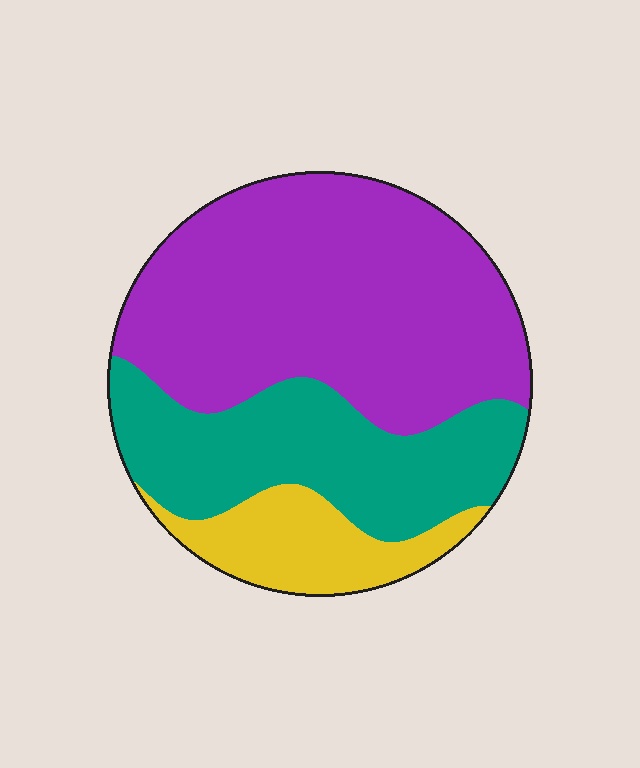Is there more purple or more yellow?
Purple.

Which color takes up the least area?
Yellow, at roughly 15%.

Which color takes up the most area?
Purple, at roughly 55%.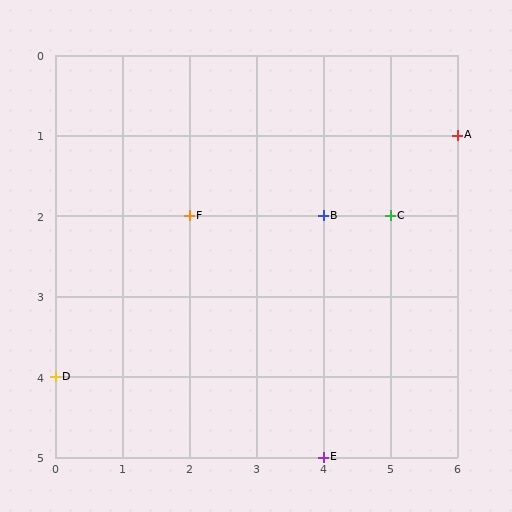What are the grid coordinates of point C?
Point C is at grid coordinates (5, 2).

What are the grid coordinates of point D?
Point D is at grid coordinates (0, 4).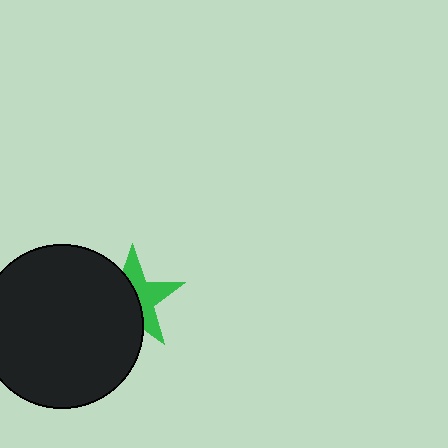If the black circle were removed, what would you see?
You would see the complete green star.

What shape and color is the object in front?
The object in front is a black circle.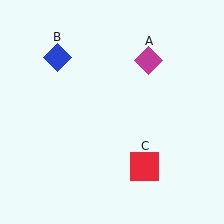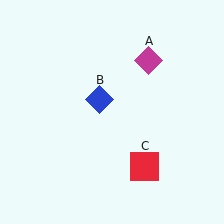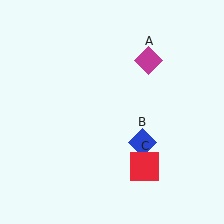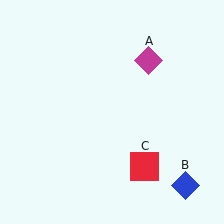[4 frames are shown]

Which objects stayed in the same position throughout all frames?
Magenta diamond (object A) and red square (object C) remained stationary.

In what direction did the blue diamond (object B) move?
The blue diamond (object B) moved down and to the right.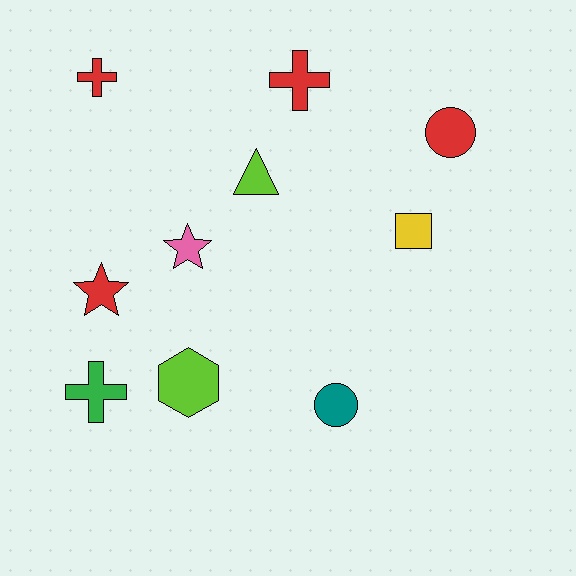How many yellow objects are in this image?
There is 1 yellow object.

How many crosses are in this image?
There are 3 crosses.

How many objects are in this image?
There are 10 objects.